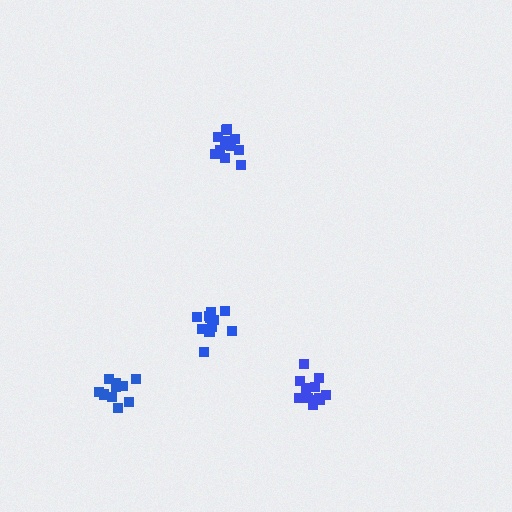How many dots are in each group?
Group 1: 11 dots, Group 2: 14 dots, Group 3: 12 dots, Group 4: 13 dots (50 total).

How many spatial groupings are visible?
There are 4 spatial groupings.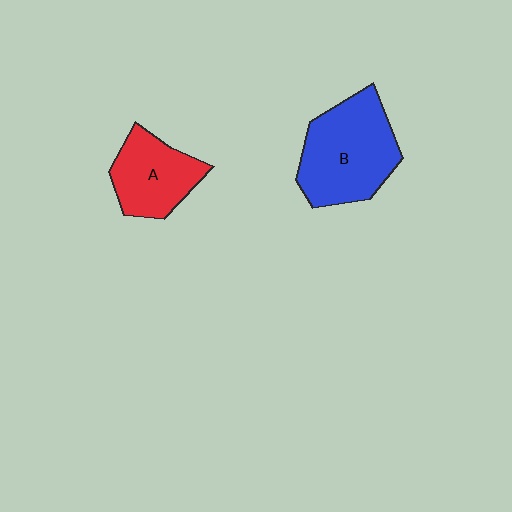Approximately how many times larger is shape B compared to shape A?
Approximately 1.5 times.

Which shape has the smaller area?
Shape A (red).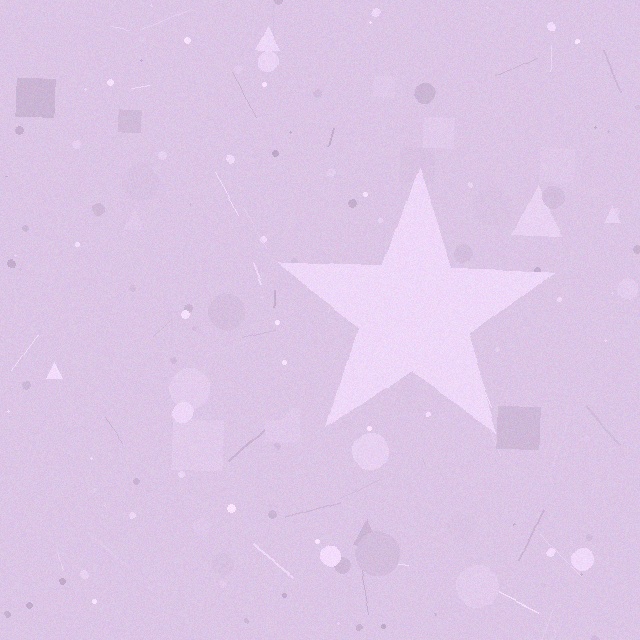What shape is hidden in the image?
A star is hidden in the image.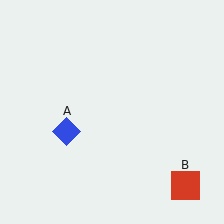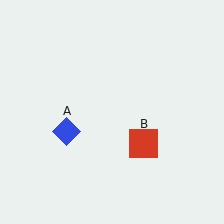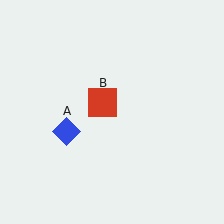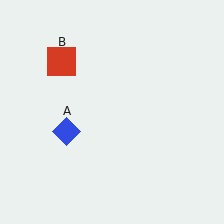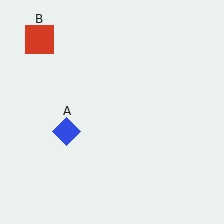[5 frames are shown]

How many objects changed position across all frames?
1 object changed position: red square (object B).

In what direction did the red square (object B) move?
The red square (object B) moved up and to the left.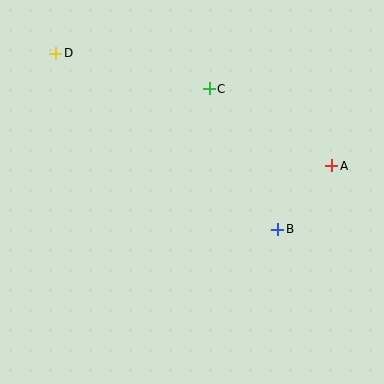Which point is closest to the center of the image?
Point B at (278, 229) is closest to the center.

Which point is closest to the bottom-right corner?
Point B is closest to the bottom-right corner.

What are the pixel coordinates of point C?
Point C is at (209, 89).